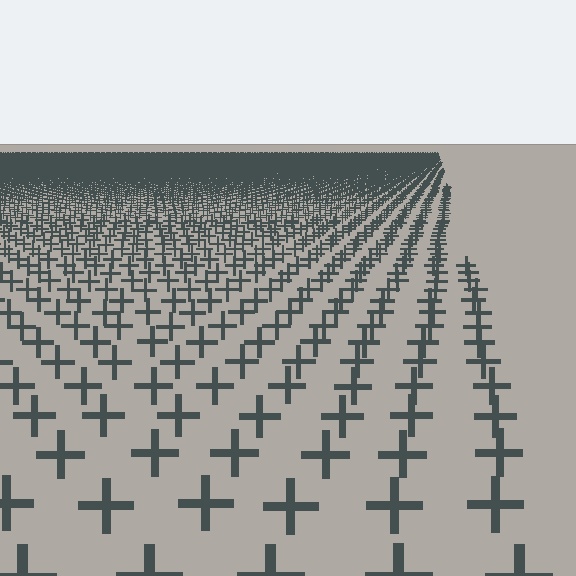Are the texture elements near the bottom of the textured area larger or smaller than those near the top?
Larger. Near the bottom, elements are closer to the viewer and appear at a bigger on-screen size.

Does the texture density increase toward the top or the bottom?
Density increases toward the top.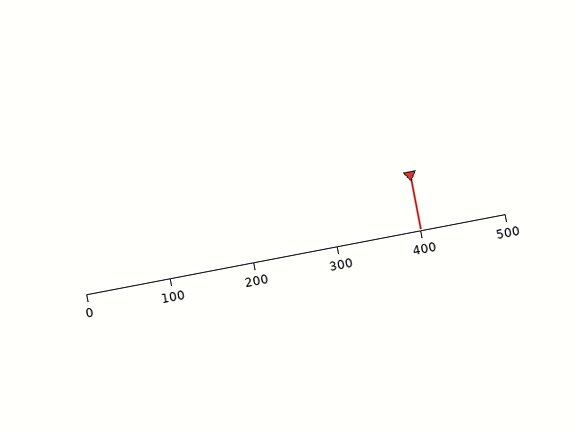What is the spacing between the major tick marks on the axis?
The major ticks are spaced 100 apart.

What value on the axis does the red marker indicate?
The marker indicates approximately 400.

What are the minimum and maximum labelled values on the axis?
The axis runs from 0 to 500.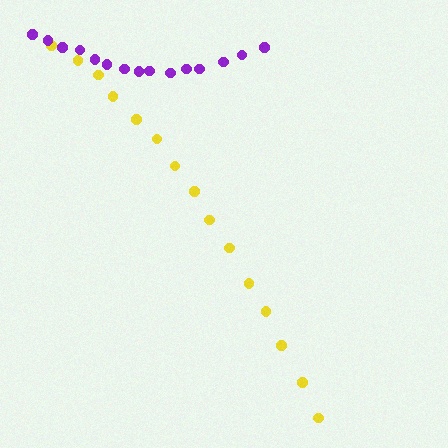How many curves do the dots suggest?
There are 2 distinct paths.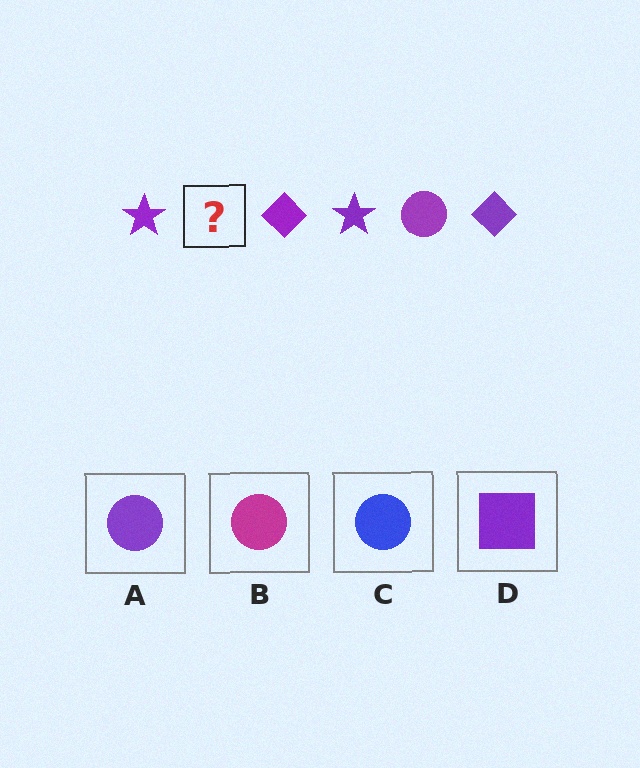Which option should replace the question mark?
Option A.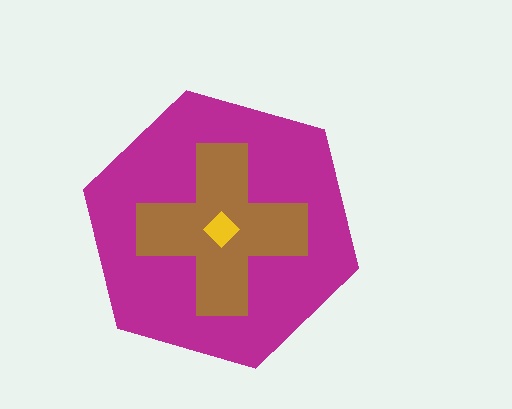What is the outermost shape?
The magenta hexagon.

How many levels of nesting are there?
3.